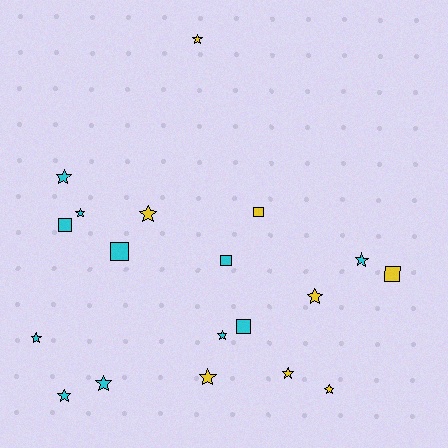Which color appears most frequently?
Cyan, with 11 objects.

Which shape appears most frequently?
Star, with 13 objects.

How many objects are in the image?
There are 19 objects.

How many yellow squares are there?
There are 2 yellow squares.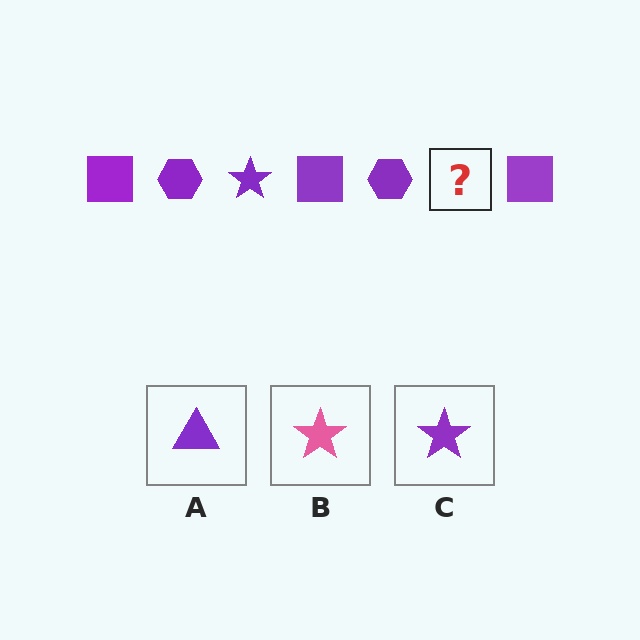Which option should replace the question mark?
Option C.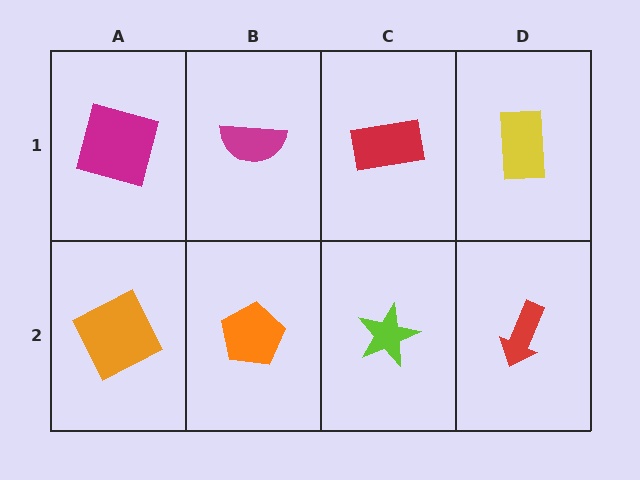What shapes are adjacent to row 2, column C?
A red rectangle (row 1, column C), an orange pentagon (row 2, column B), a red arrow (row 2, column D).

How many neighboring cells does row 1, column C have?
3.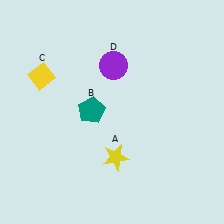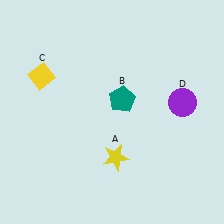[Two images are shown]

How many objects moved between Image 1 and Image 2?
2 objects moved between the two images.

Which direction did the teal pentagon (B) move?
The teal pentagon (B) moved right.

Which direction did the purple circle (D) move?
The purple circle (D) moved right.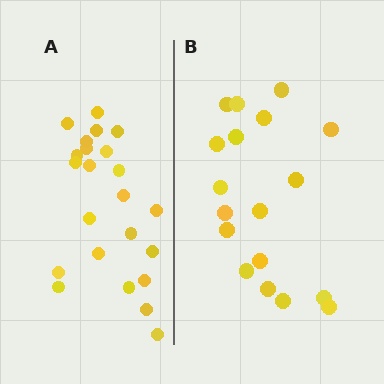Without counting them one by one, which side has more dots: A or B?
Region A (the left region) has more dots.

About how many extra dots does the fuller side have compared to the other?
Region A has about 5 more dots than region B.